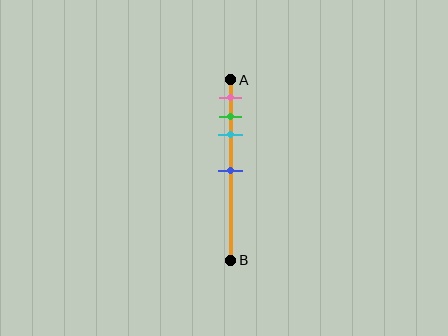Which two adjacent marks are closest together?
The green and cyan marks are the closest adjacent pair.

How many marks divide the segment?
There are 4 marks dividing the segment.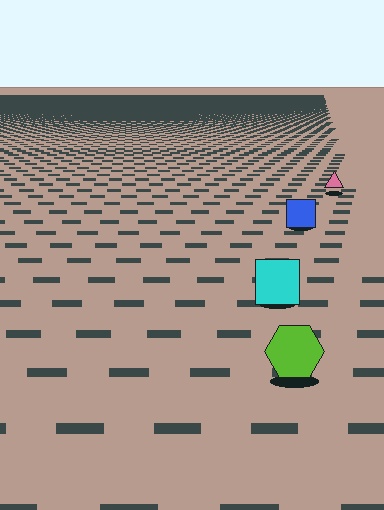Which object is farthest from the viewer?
The pink triangle is farthest from the viewer. It appears smaller and the ground texture around it is denser.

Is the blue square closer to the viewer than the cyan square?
No. The cyan square is closer — you can tell from the texture gradient: the ground texture is coarser near it.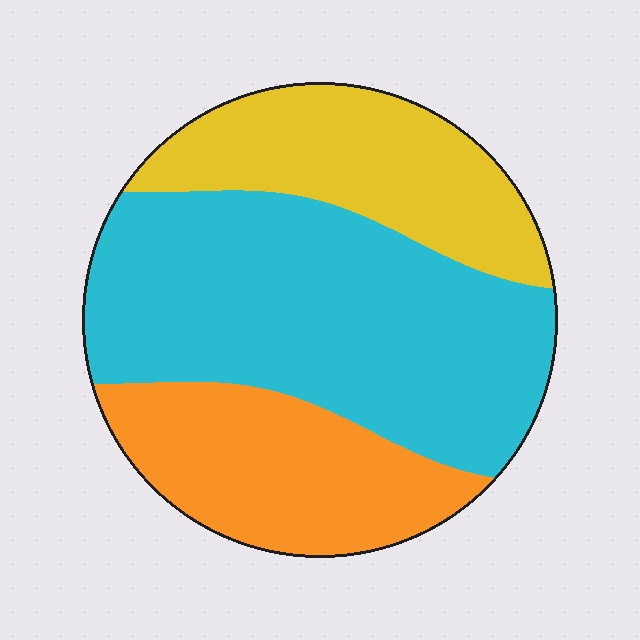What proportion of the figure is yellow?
Yellow takes up between a sixth and a third of the figure.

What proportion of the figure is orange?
Orange covers around 25% of the figure.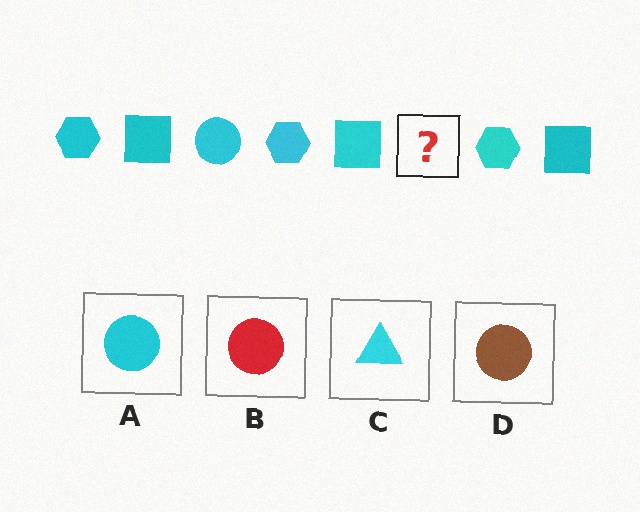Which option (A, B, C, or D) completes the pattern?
A.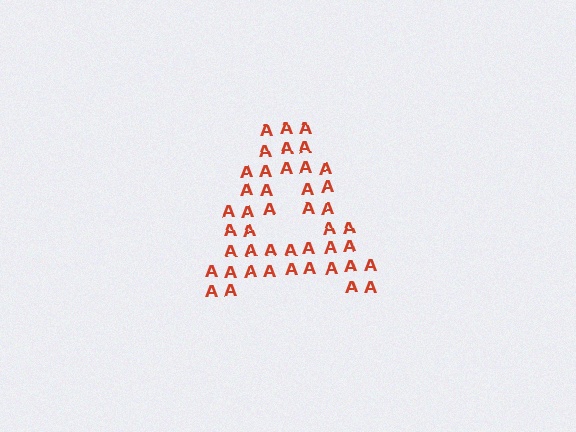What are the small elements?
The small elements are letter A's.